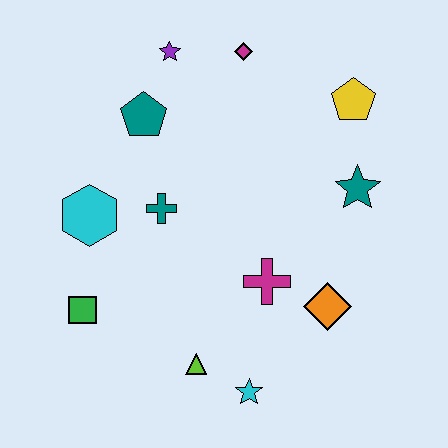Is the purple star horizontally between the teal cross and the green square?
No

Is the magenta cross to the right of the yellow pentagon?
No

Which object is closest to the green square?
The cyan hexagon is closest to the green square.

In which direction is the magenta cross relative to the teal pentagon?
The magenta cross is below the teal pentagon.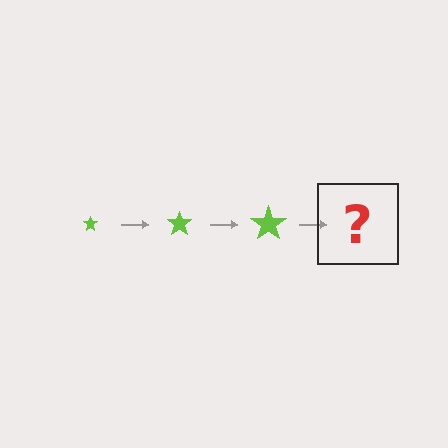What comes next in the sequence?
The next element should be a lime star, larger than the previous one.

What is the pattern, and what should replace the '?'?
The pattern is that the star gets progressively larger each step. The '?' should be a lime star, larger than the previous one.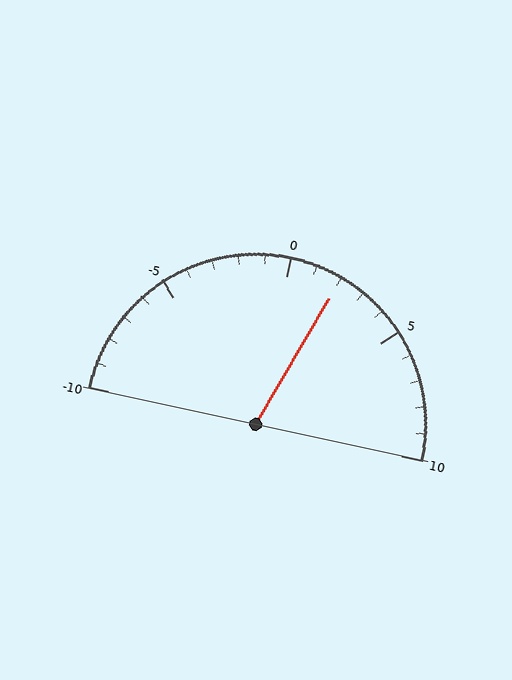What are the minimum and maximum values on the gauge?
The gauge ranges from -10 to 10.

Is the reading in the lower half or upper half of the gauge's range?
The reading is in the upper half of the range (-10 to 10).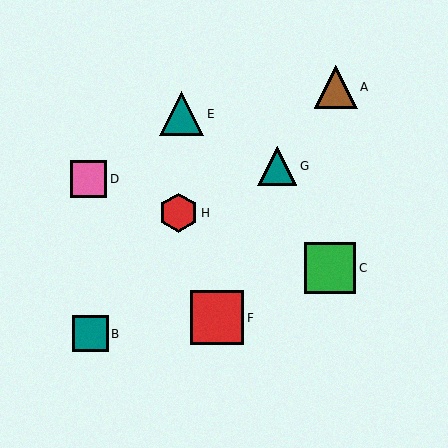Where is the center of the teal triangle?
The center of the teal triangle is at (277, 166).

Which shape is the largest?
The red square (labeled F) is the largest.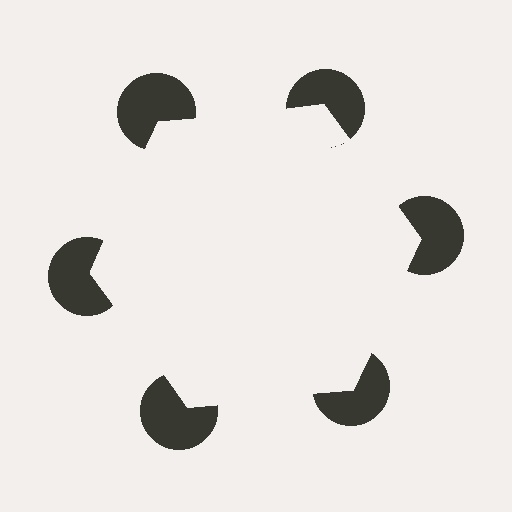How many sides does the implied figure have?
6 sides.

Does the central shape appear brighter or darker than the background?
It typically appears slightly brighter than the background, even though no actual brightness change is drawn.